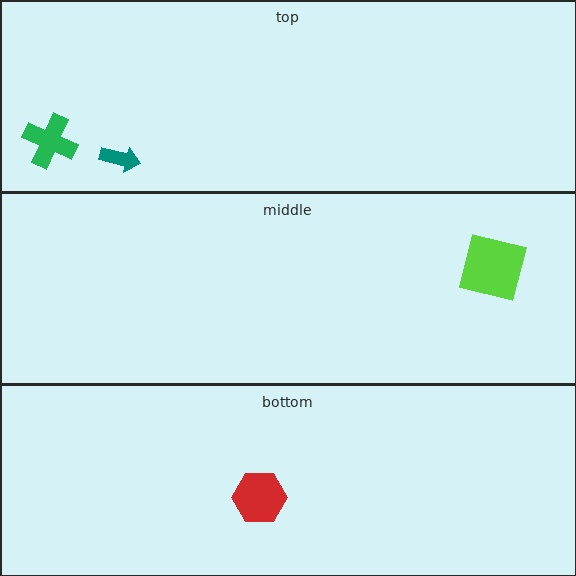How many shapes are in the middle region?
1.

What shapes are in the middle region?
The lime square.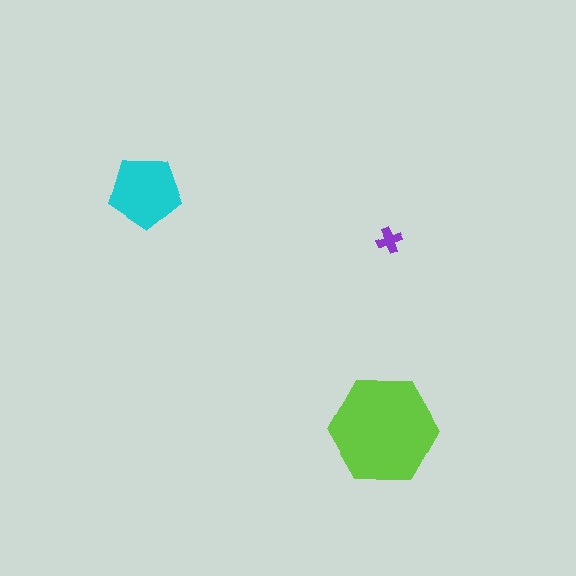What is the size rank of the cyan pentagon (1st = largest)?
2nd.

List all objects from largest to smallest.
The lime hexagon, the cyan pentagon, the purple cross.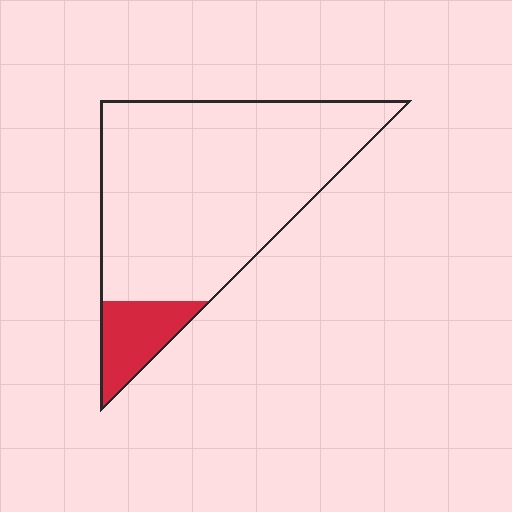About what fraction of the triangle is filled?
About one eighth (1/8).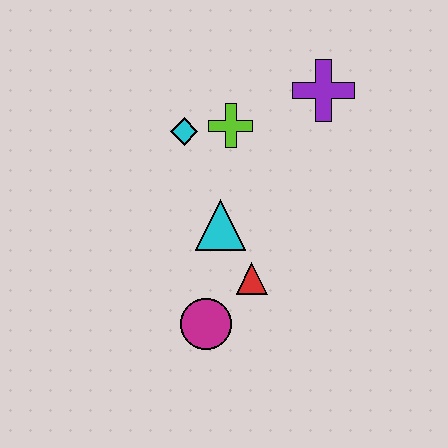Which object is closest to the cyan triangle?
The red triangle is closest to the cyan triangle.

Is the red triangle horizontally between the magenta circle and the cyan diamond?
No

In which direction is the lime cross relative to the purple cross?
The lime cross is to the left of the purple cross.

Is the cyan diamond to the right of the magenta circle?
No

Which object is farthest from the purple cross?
The magenta circle is farthest from the purple cross.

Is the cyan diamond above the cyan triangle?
Yes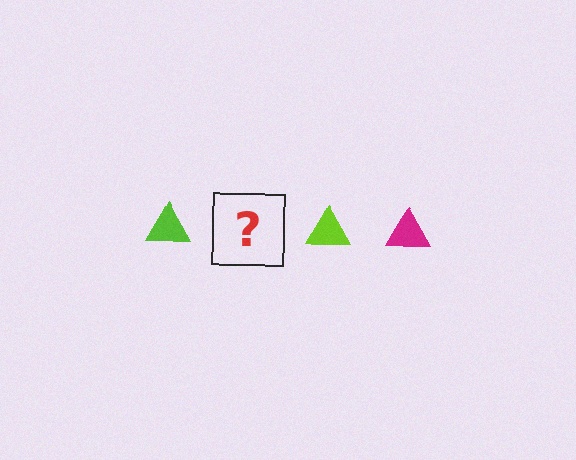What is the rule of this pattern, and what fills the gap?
The rule is that the pattern cycles through lime, magenta triangles. The gap should be filled with a magenta triangle.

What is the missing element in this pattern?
The missing element is a magenta triangle.